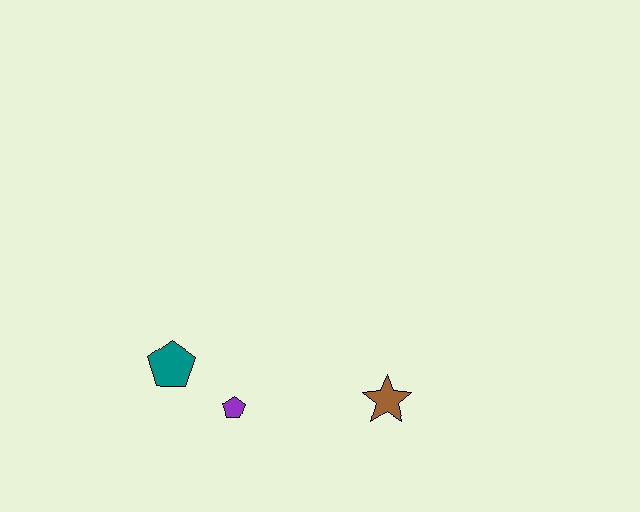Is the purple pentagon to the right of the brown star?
No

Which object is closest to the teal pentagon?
The purple pentagon is closest to the teal pentagon.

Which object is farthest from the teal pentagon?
The brown star is farthest from the teal pentagon.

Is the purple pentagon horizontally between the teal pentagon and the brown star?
Yes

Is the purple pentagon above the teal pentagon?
No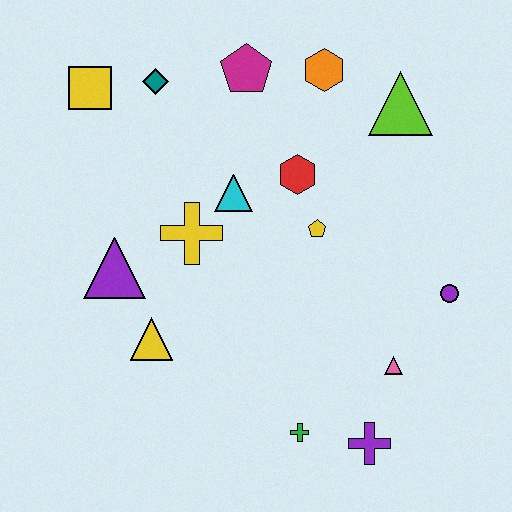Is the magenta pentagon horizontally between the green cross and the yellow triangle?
Yes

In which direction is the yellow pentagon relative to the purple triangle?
The yellow pentagon is to the right of the purple triangle.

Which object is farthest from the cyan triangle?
The purple cross is farthest from the cyan triangle.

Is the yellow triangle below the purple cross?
No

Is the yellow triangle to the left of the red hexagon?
Yes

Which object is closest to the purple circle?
The pink triangle is closest to the purple circle.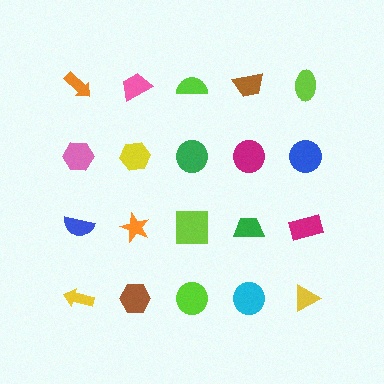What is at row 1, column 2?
A pink trapezoid.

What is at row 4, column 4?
A cyan circle.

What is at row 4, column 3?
A lime circle.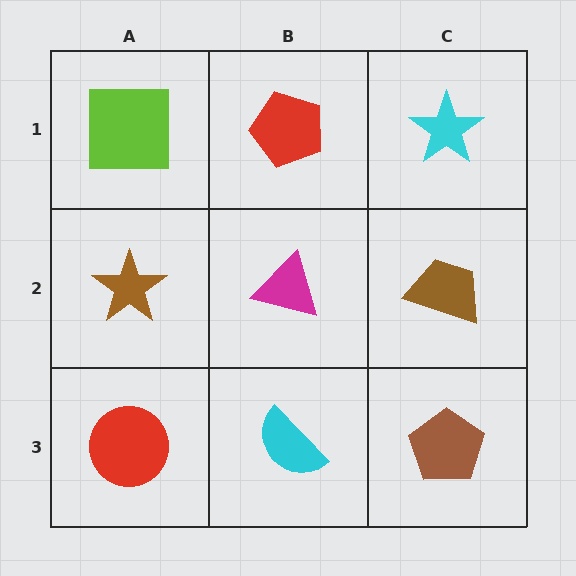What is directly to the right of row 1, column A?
A red pentagon.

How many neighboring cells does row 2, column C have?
3.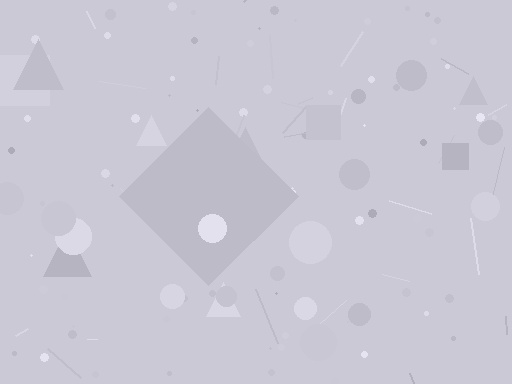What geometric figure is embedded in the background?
A diamond is embedded in the background.